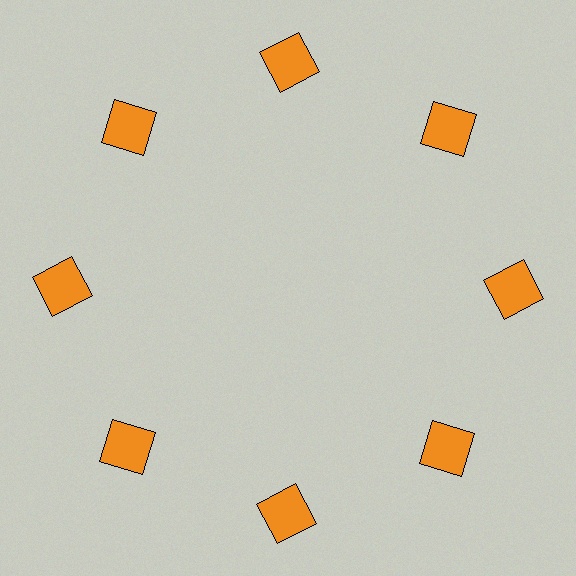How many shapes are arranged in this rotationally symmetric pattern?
There are 8 shapes, arranged in 8 groups of 1.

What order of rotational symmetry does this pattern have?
This pattern has 8-fold rotational symmetry.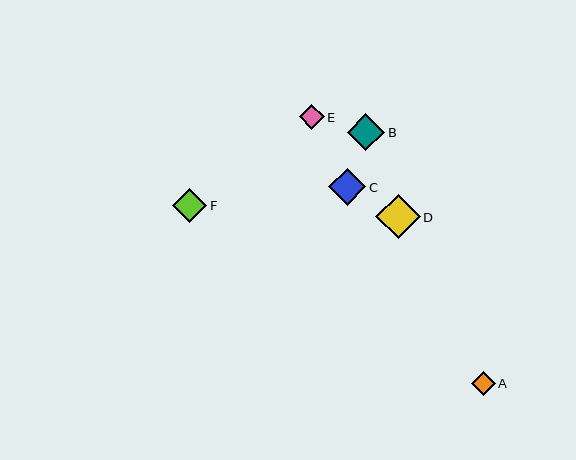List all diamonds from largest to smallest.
From largest to smallest: D, B, C, F, E, A.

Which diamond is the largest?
Diamond D is the largest with a size of approximately 44 pixels.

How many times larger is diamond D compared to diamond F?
Diamond D is approximately 1.3 times the size of diamond F.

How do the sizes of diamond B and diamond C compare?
Diamond B and diamond C are approximately the same size.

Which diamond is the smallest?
Diamond A is the smallest with a size of approximately 24 pixels.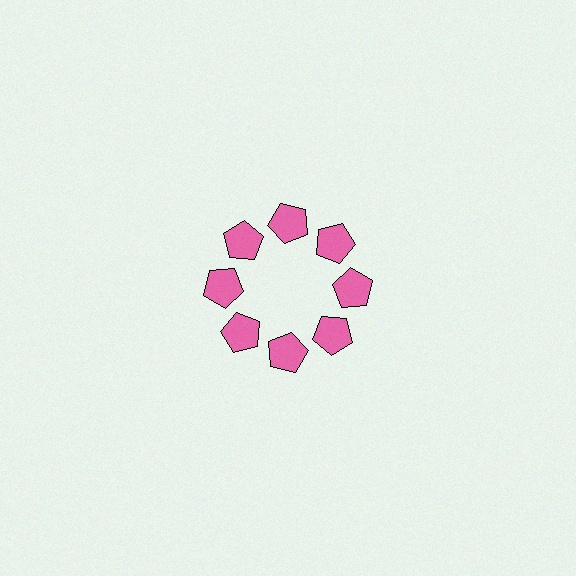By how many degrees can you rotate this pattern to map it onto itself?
The pattern maps onto itself every 45 degrees of rotation.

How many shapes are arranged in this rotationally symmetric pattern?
There are 8 shapes, arranged in 8 groups of 1.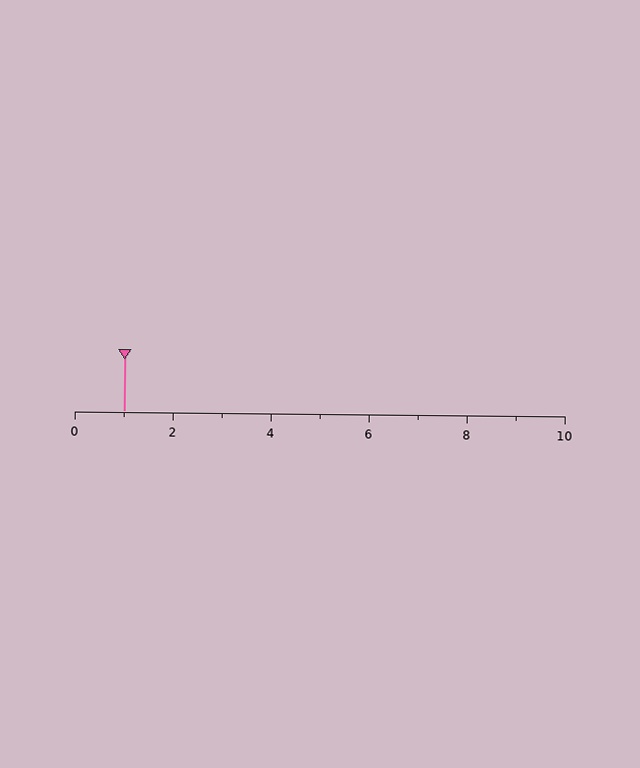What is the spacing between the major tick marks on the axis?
The major ticks are spaced 2 apart.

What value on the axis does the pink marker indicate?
The marker indicates approximately 1.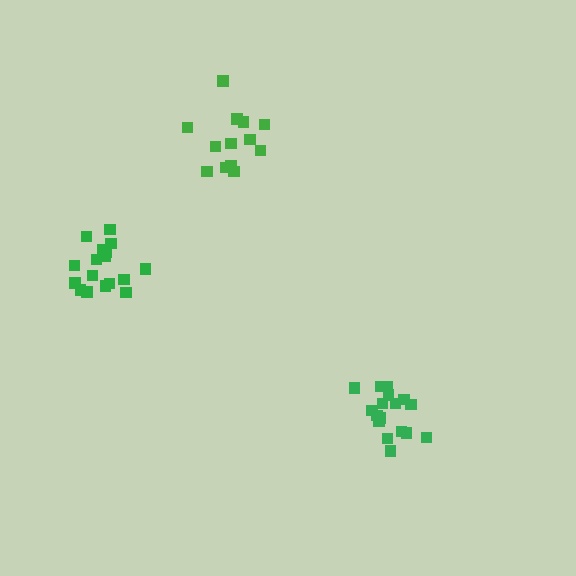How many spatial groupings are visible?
There are 3 spatial groupings.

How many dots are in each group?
Group 1: 17 dots, Group 2: 17 dots, Group 3: 13 dots (47 total).